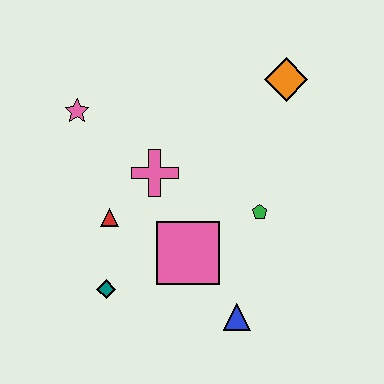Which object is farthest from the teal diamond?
The orange diamond is farthest from the teal diamond.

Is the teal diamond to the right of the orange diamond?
No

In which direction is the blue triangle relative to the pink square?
The blue triangle is below the pink square.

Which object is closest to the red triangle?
The pink cross is closest to the red triangle.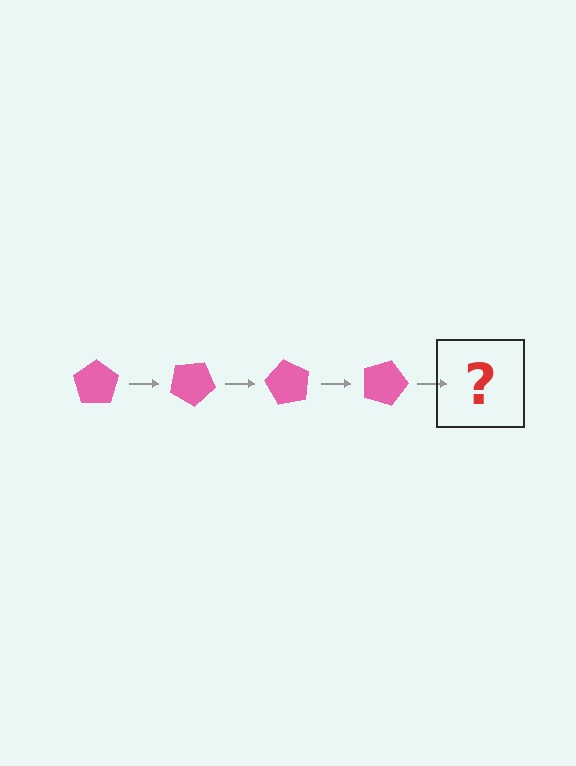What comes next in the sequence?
The next element should be a pink pentagon rotated 120 degrees.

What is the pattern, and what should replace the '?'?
The pattern is that the pentagon rotates 30 degrees each step. The '?' should be a pink pentagon rotated 120 degrees.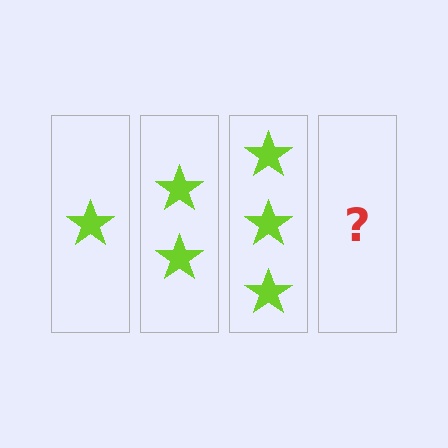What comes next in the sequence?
The next element should be 4 stars.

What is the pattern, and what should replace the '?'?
The pattern is that each step adds one more star. The '?' should be 4 stars.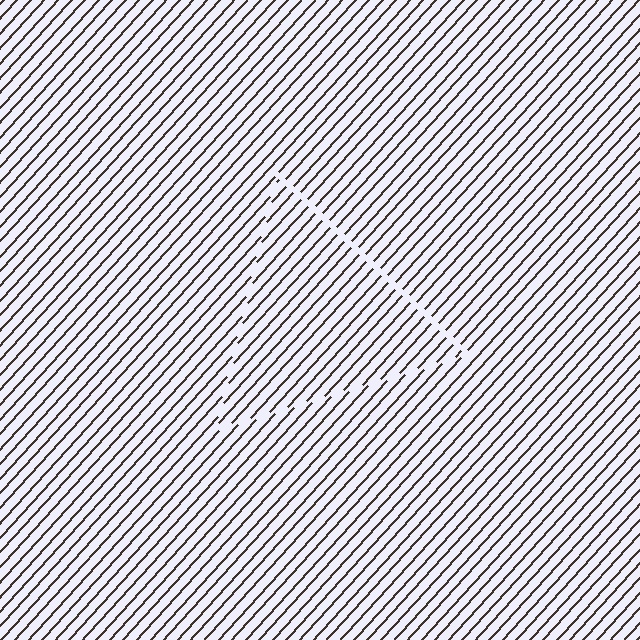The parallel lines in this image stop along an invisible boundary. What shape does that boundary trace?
An illusory triangle. The interior of the shape contains the same grating, shifted by half a period — the contour is defined by the phase discontinuity where line-ends from the inner and outer gratings abut.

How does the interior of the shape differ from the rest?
The interior of the shape contains the same grating, shifted by half a period — the contour is defined by the phase discontinuity where line-ends from the inner and outer gratings abut.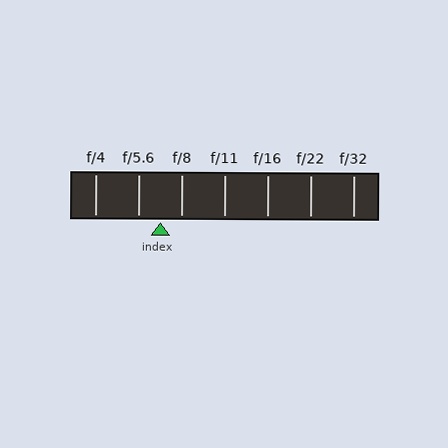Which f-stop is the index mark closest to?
The index mark is closest to f/8.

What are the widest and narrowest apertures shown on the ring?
The widest aperture shown is f/4 and the narrowest is f/32.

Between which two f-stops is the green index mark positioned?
The index mark is between f/5.6 and f/8.